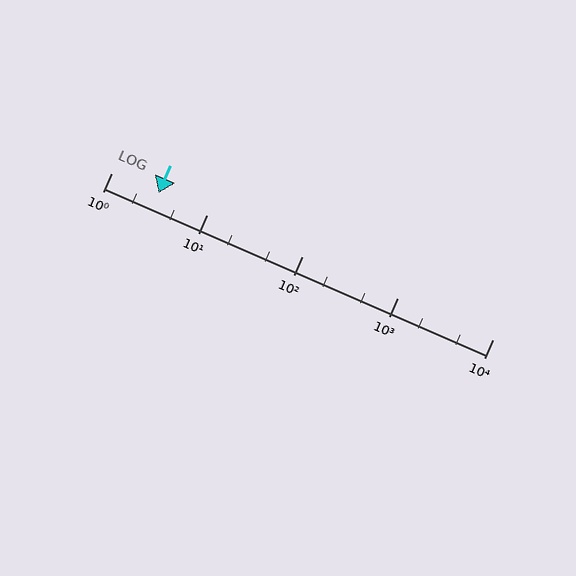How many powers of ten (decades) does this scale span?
The scale spans 4 decades, from 1 to 10000.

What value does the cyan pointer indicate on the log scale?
The pointer indicates approximately 3.1.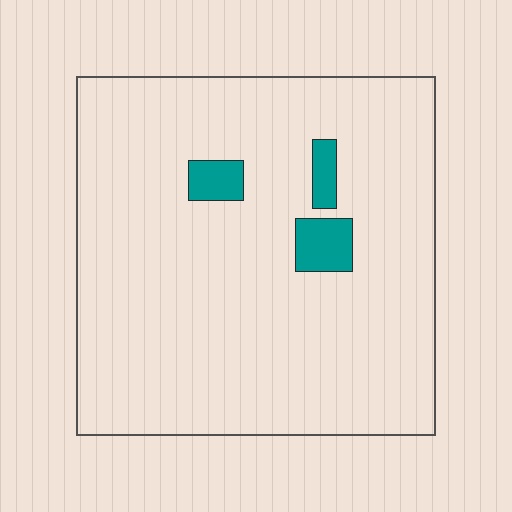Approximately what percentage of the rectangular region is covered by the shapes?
Approximately 5%.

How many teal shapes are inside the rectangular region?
3.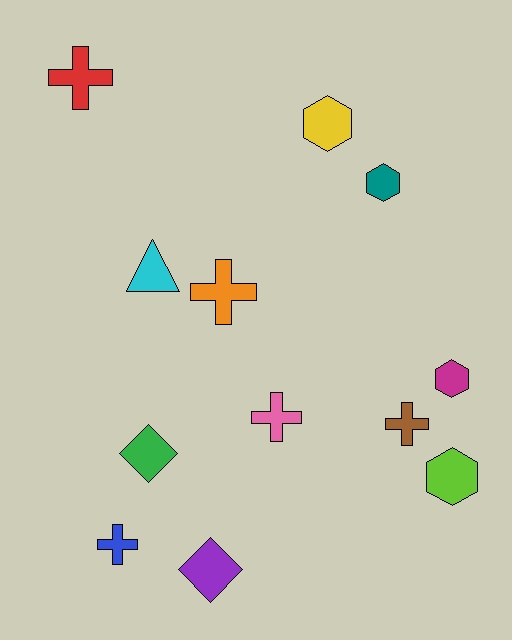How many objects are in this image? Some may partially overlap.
There are 12 objects.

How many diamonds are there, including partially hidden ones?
There are 2 diamonds.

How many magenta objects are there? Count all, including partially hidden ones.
There is 1 magenta object.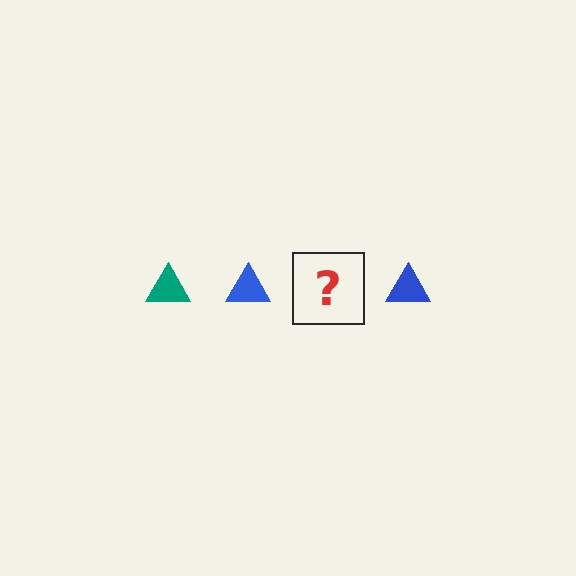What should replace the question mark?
The question mark should be replaced with a teal triangle.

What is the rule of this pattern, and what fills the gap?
The rule is that the pattern cycles through teal, blue triangles. The gap should be filled with a teal triangle.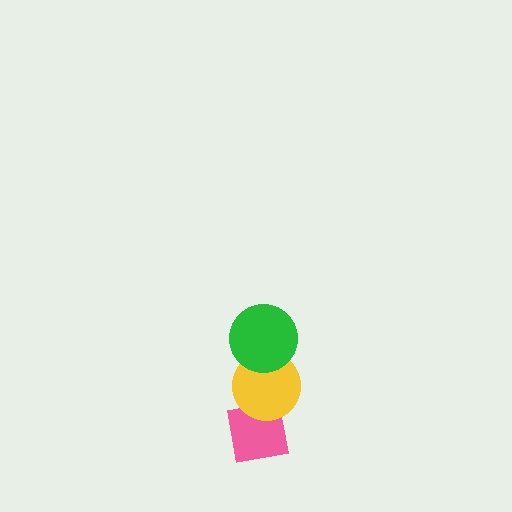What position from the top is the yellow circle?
The yellow circle is 2nd from the top.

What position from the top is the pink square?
The pink square is 3rd from the top.